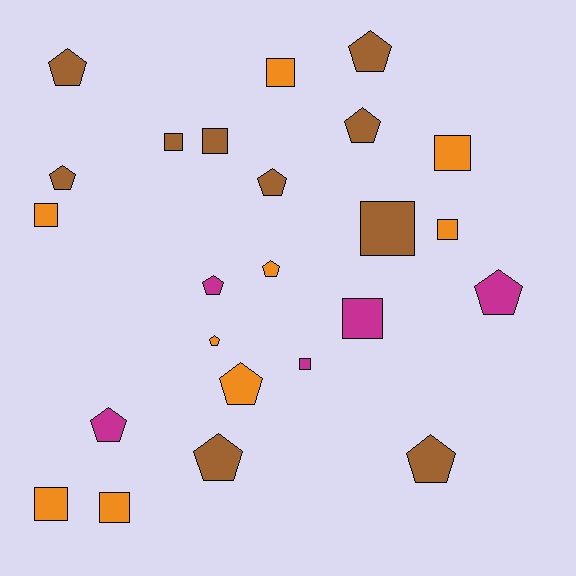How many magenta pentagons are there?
There are 3 magenta pentagons.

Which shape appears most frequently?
Pentagon, with 13 objects.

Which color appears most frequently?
Brown, with 10 objects.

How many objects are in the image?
There are 24 objects.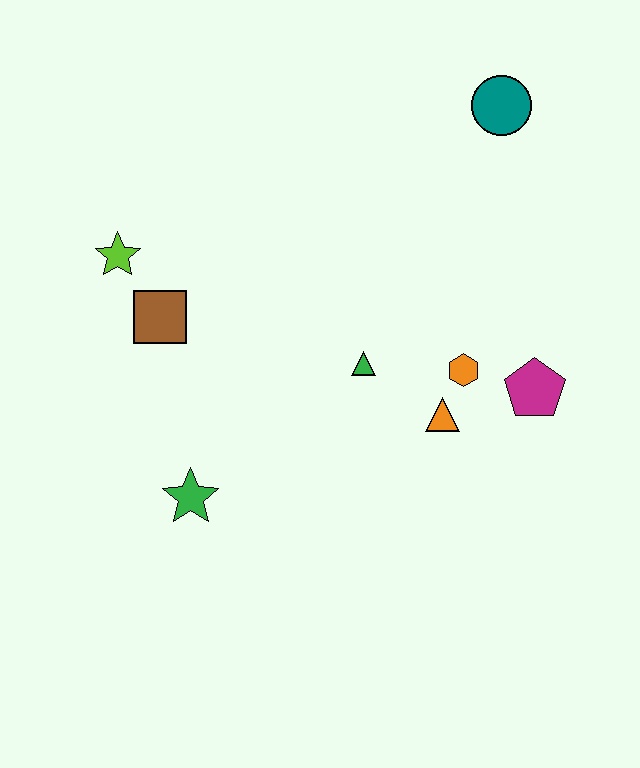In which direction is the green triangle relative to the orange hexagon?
The green triangle is to the left of the orange hexagon.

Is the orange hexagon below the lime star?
Yes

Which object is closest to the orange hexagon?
The orange triangle is closest to the orange hexagon.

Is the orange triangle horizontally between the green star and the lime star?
No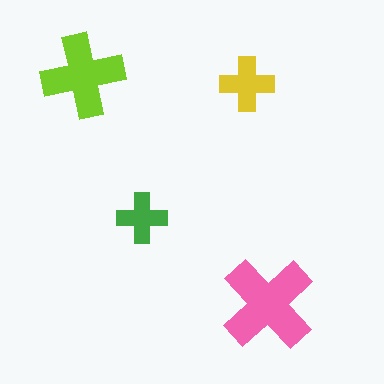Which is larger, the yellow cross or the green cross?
The yellow one.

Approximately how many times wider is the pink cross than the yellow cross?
About 1.5 times wider.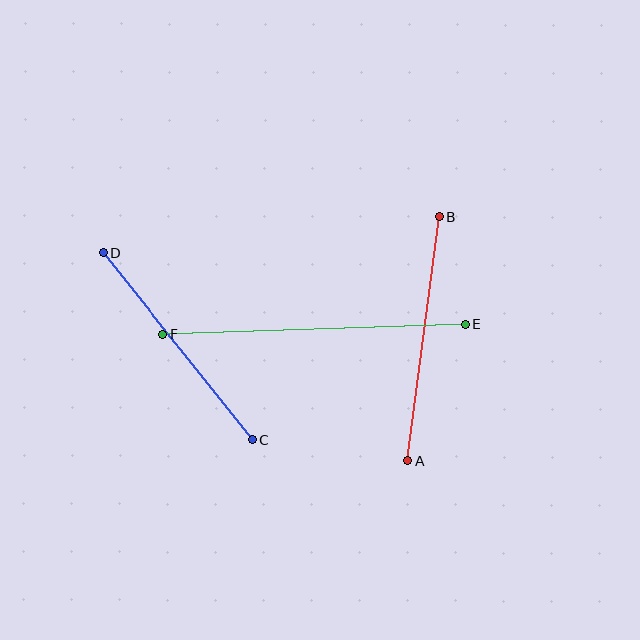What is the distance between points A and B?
The distance is approximately 246 pixels.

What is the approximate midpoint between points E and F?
The midpoint is at approximately (314, 329) pixels.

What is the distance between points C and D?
The distance is approximately 238 pixels.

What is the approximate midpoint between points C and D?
The midpoint is at approximately (178, 346) pixels.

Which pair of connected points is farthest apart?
Points E and F are farthest apart.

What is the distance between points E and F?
The distance is approximately 303 pixels.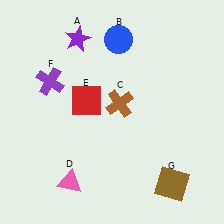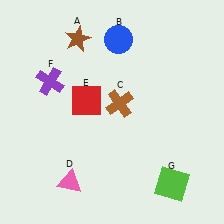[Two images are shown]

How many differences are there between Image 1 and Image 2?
There are 2 differences between the two images.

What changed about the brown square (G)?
In Image 1, G is brown. In Image 2, it changed to lime.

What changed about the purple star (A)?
In Image 1, A is purple. In Image 2, it changed to brown.